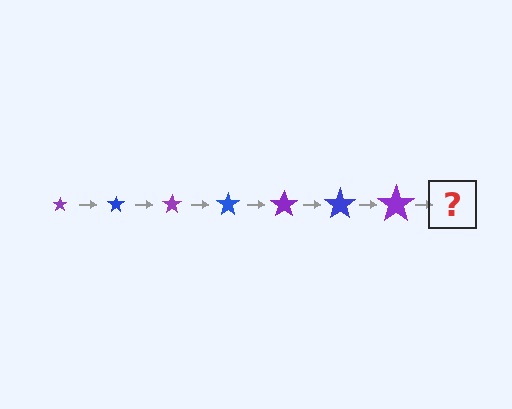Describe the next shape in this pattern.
It should be a blue star, larger than the previous one.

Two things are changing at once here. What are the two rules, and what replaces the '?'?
The two rules are that the star grows larger each step and the color cycles through purple and blue. The '?' should be a blue star, larger than the previous one.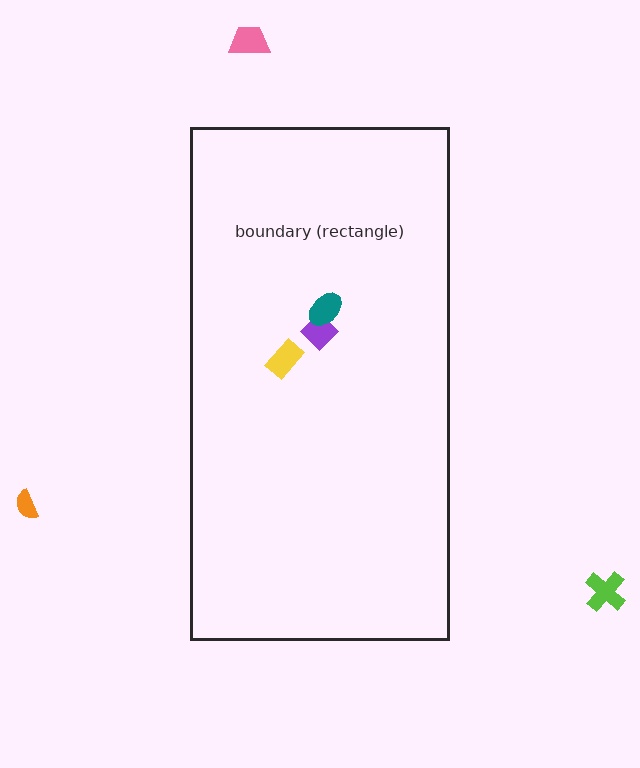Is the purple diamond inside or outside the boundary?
Inside.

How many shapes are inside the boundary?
3 inside, 3 outside.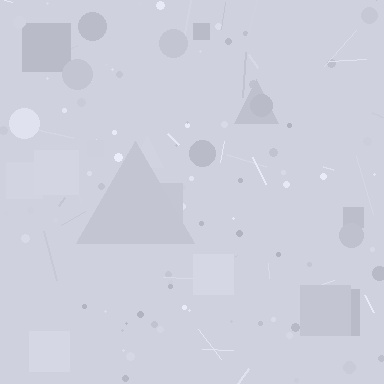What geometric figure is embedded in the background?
A triangle is embedded in the background.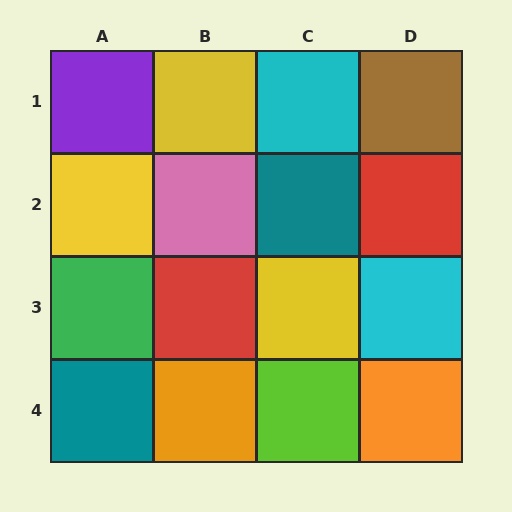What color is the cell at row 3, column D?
Cyan.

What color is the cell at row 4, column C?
Lime.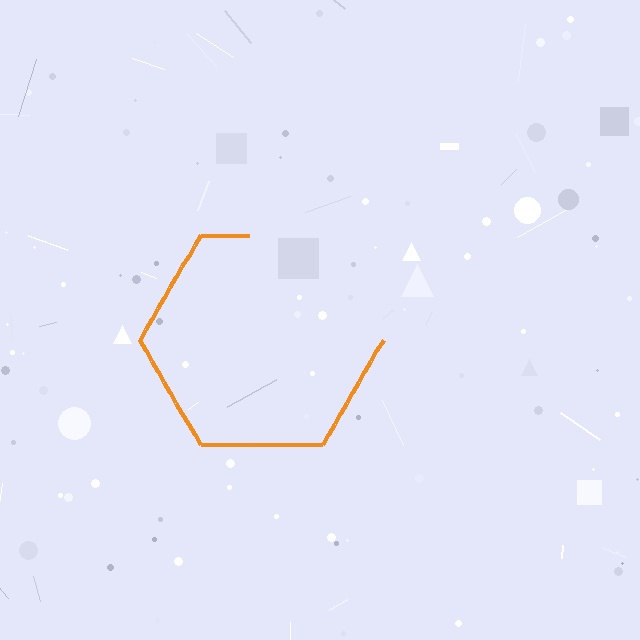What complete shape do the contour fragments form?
The contour fragments form a hexagon.